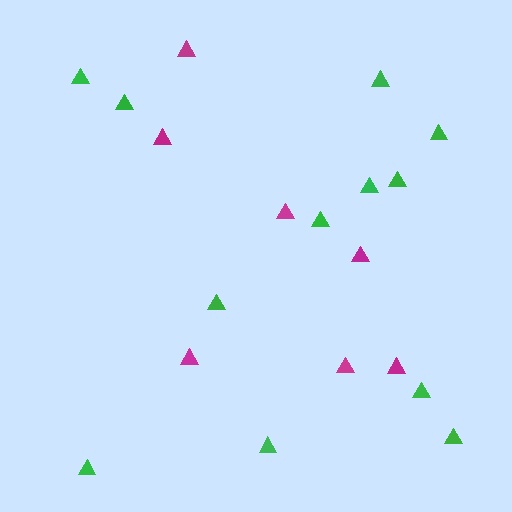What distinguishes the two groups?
There are 2 groups: one group of green triangles (12) and one group of magenta triangles (7).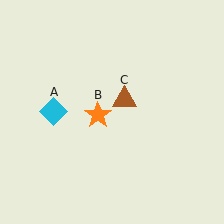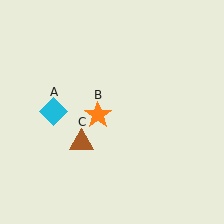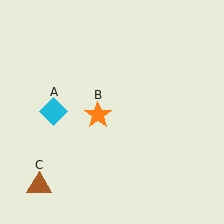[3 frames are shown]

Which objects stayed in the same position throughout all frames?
Cyan diamond (object A) and orange star (object B) remained stationary.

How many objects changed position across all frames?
1 object changed position: brown triangle (object C).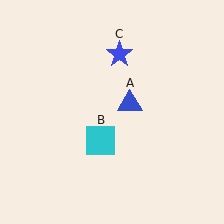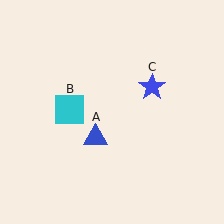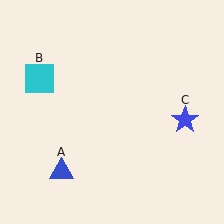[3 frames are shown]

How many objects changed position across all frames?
3 objects changed position: blue triangle (object A), cyan square (object B), blue star (object C).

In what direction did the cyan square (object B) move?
The cyan square (object B) moved up and to the left.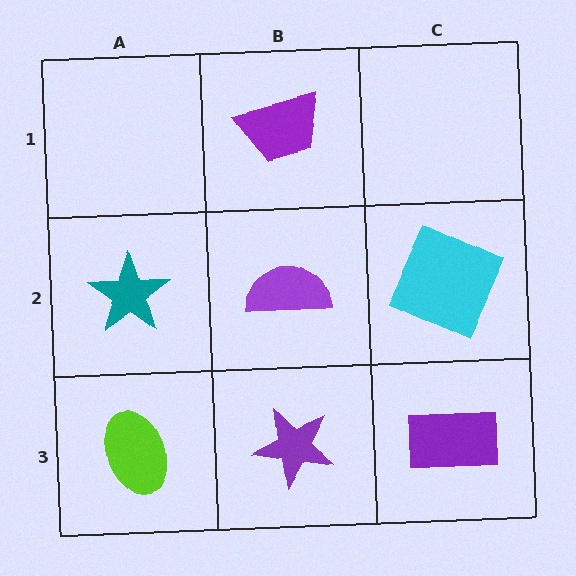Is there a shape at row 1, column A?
No, that cell is empty.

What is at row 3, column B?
A purple star.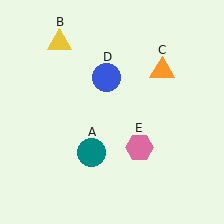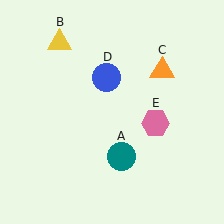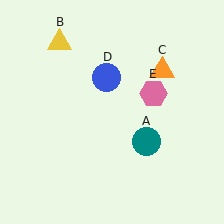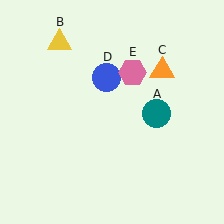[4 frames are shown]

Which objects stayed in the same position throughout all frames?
Yellow triangle (object B) and orange triangle (object C) and blue circle (object D) remained stationary.